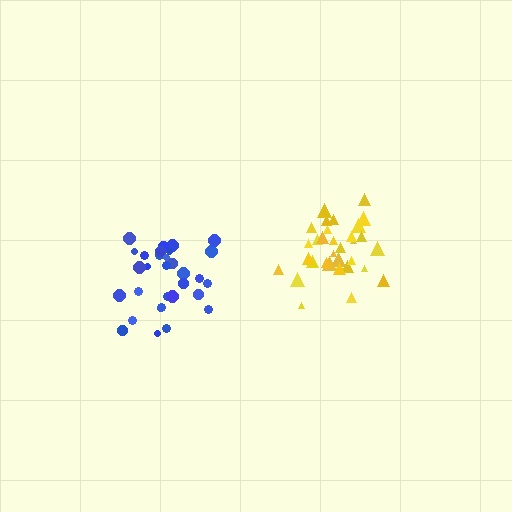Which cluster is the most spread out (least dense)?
Blue.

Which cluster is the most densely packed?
Yellow.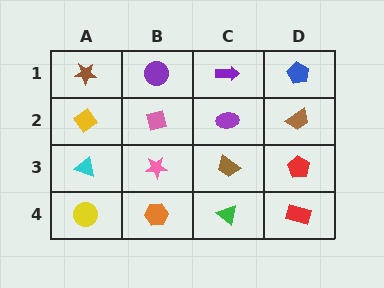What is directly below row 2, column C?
A brown trapezoid.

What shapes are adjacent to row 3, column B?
A pink square (row 2, column B), an orange hexagon (row 4, column B), a cyan triangle (row 3, column A), a brown trapezoid (row 3, column C).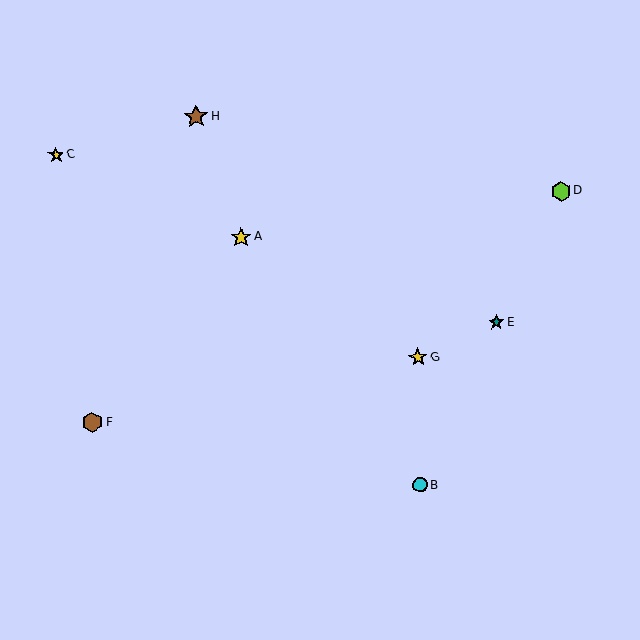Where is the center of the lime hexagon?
The center of the lime hexagon is at (561, 191).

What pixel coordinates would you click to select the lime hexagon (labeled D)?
Click at (561, 191) to select the lime hexagon D.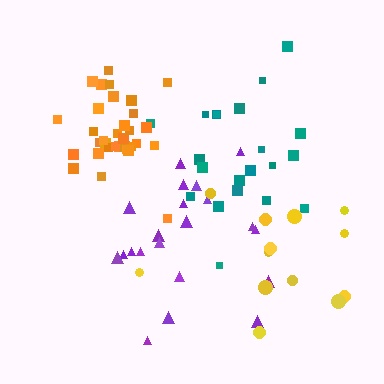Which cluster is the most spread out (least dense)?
Yellow.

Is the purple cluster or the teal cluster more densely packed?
Teal.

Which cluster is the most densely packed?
Orange.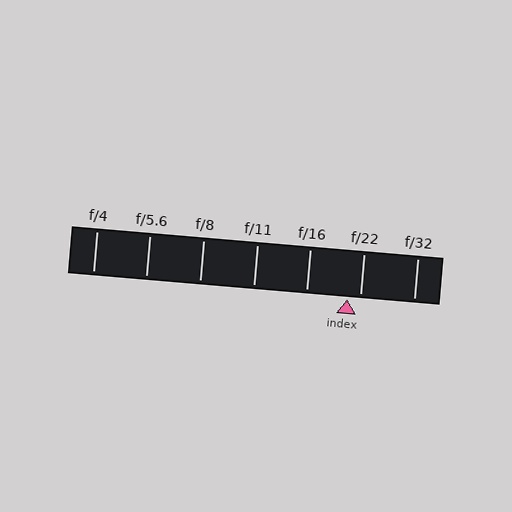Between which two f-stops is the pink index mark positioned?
The index mark is between f/16 and f/22.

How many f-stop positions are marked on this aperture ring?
There are 7 f-stop positions marked.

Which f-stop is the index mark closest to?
The index mark is closest to f/22.